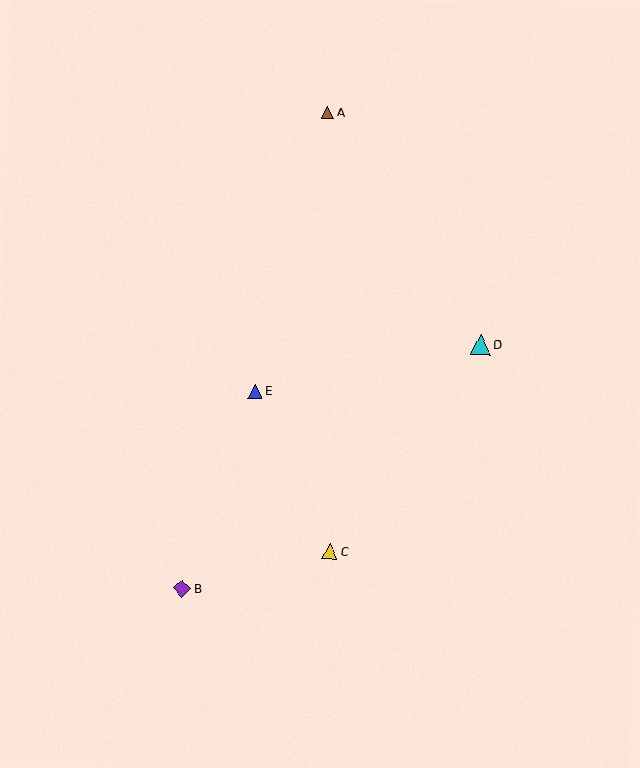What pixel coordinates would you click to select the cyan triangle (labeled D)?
Click at (481, 345) to select the cyan triangle D.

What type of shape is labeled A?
Shape A is a brown triangle.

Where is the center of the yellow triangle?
The center of the yellow triangle is at (330, 551).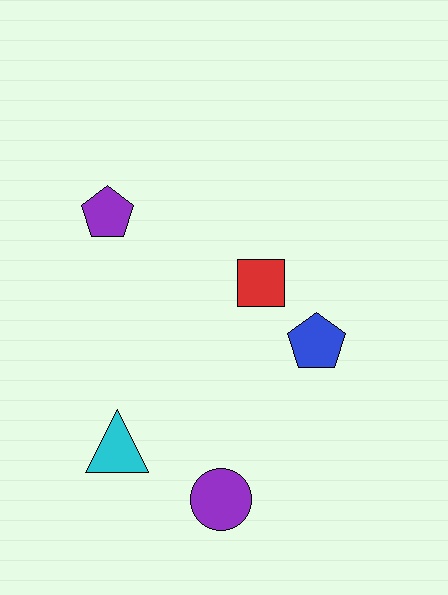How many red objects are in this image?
There is 1 red object.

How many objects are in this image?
There are 5 objects.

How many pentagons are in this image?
There are 2 pentagons.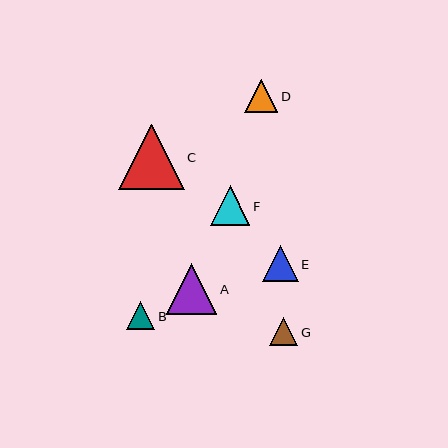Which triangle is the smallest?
Triangle G is the smallest with a size of approximately 28 pixels.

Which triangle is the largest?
Triangle C is the largest with a size of approximately 65 pixels.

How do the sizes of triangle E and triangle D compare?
Triangle E and triangle D are approximately the same size.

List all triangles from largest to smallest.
From largest to smallest: C, A, F, E, D, B, G.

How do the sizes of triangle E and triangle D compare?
Triangle E and triangle D are approximately the same size.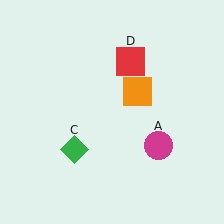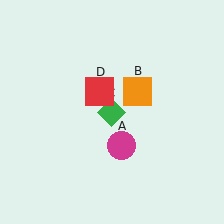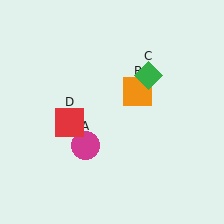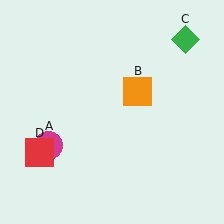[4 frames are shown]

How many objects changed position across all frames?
3 objects changed position: magenta circle (object A), green diamond (object C), red square (object D).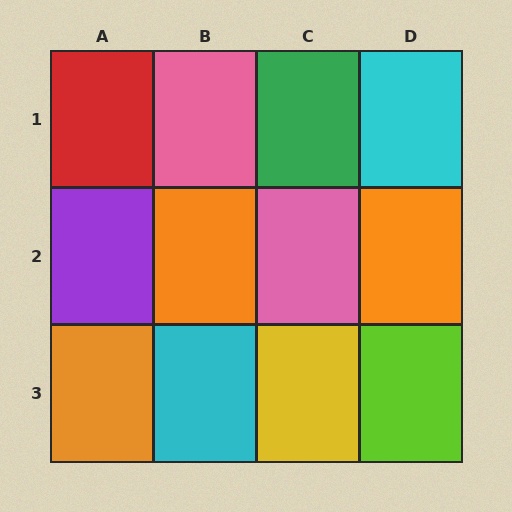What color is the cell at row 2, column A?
Purple.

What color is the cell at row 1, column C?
Green.